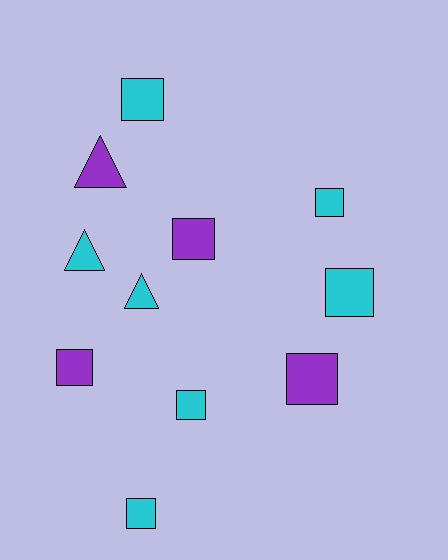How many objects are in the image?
There are 11 objects.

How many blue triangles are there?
There are no blue triangles.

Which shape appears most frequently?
Square, with 8 objects.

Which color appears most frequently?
Cyan, with 7 objects.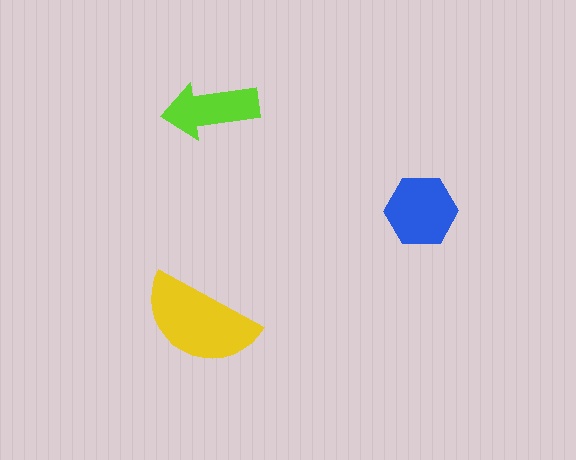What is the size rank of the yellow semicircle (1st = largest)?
1st.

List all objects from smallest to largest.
The lime arrow, the blue hexagon, the yellow semicircle.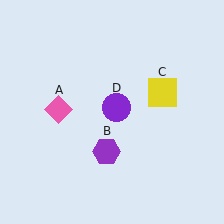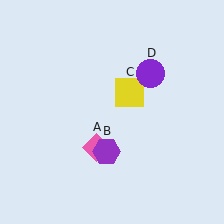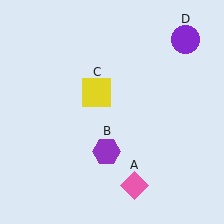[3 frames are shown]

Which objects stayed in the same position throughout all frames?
Purple hexagon (object B) remained stationary.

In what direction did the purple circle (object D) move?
The purple circle (object D) moved up and to the right.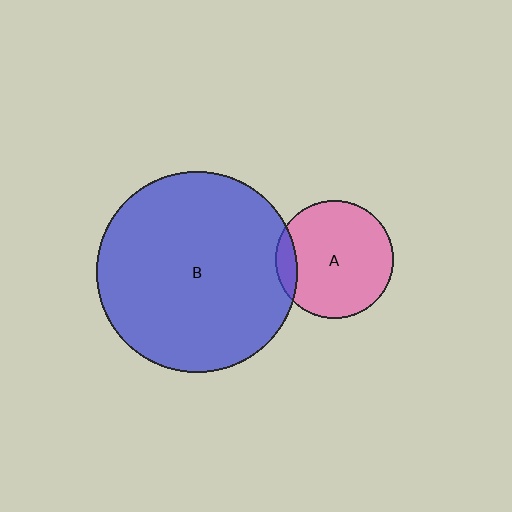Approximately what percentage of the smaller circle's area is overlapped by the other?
Approximately 10%.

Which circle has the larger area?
Circle B (blue).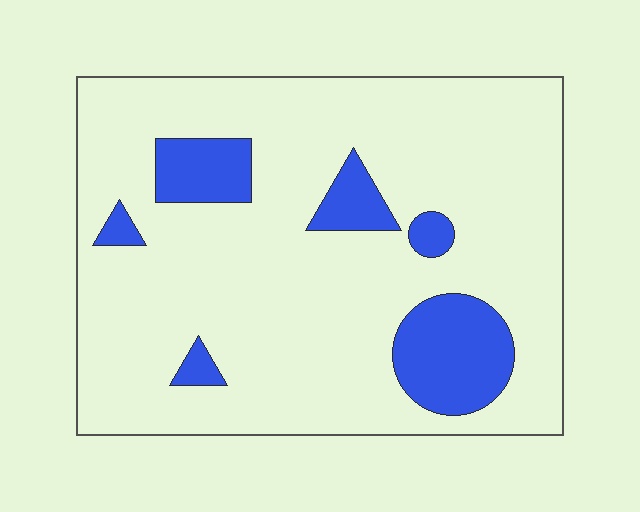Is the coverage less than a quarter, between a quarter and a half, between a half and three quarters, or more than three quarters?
Less than a quarter.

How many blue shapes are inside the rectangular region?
6.